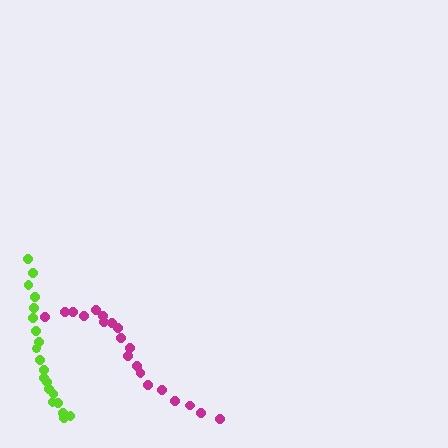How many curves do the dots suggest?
There are 2 distinct paths.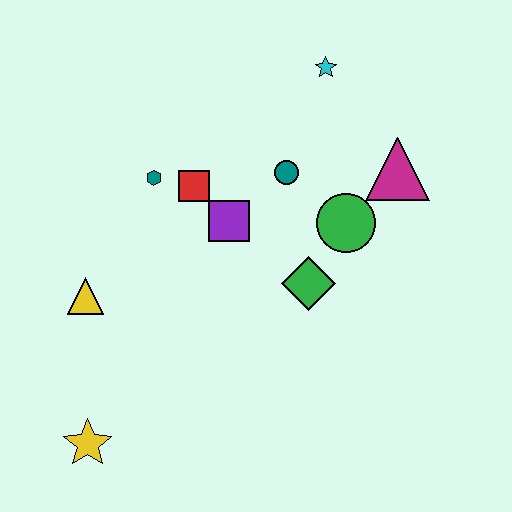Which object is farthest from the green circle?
The yellow star is farthest from the green circle.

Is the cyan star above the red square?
Yes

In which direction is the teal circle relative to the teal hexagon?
The teal circle is to the right of the teal hexagon.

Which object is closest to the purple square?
The red square is closest to the purple square.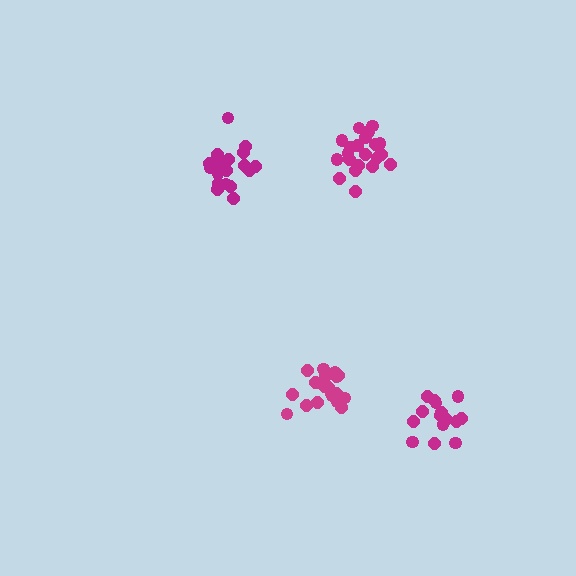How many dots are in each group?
Group 1: 21 dots, Group 2: 20 dots, Group 3: 15 dots, Group 4: 20 dots (76 total).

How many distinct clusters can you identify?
There are 4 distinct clusters.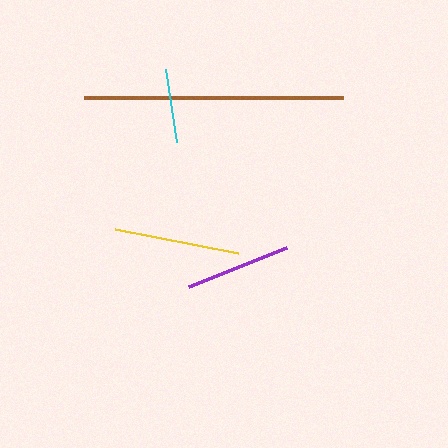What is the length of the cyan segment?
The cyan segment is approximately 74 pixels long.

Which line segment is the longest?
The brown line is the longest at approximately 259 pixels.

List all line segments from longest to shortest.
From longest to shortest: brown, yellow, purple, cyan.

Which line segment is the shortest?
The cyan line is the shortest at approximately 74 pixels.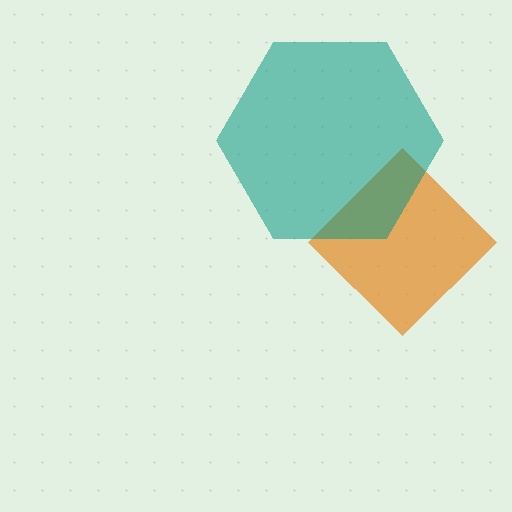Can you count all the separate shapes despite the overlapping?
Yes, there are 2 separate shapes.